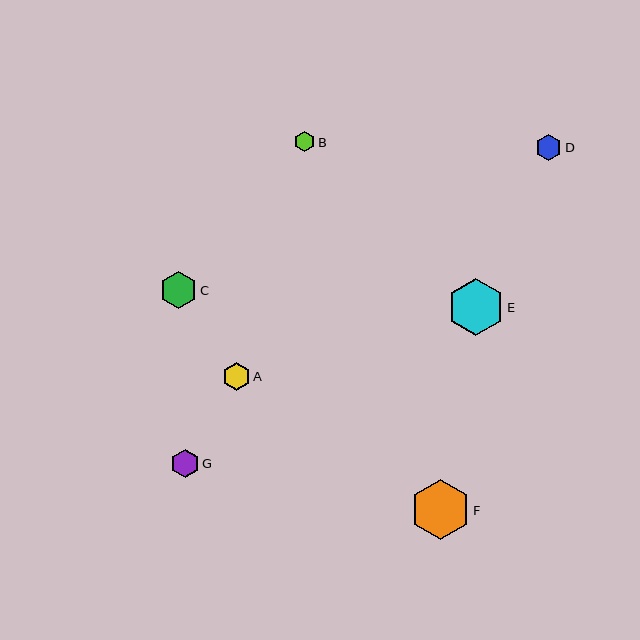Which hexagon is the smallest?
Hexagon B is the smallest with a size of approximately 20 pixels.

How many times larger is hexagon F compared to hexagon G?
Hexagon F is approximately 2.1 times the size of hexagon G.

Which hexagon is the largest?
Hexagon F is the largest with a size of approximately 59 pixels.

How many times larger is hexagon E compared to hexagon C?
Hexagon E is approximately 1.5 times the size of hexagon C.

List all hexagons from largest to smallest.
From largest to smallest: F, E, C, G, A, D, B.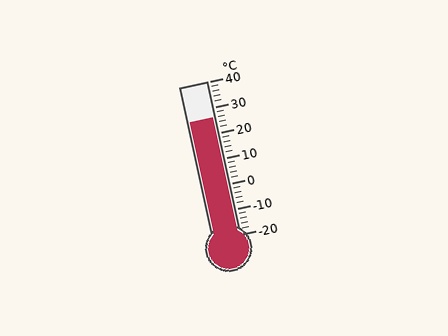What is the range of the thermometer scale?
The thermometer scale ranges from -20°C to 40°C.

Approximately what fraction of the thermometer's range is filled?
The thermometer is filled to approximately 75% of its range.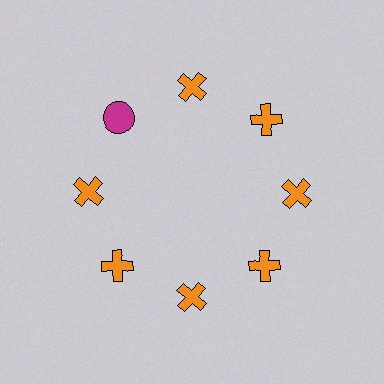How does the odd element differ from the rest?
It differs in both color (magenta instead of orange) and shape (circle instead of cross).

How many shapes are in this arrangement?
There are 8 shapes arranged in a ring pattern.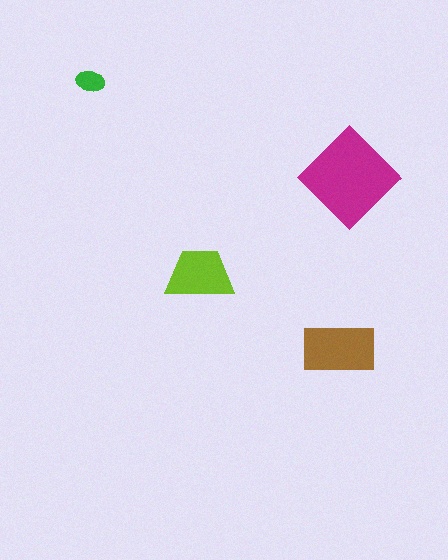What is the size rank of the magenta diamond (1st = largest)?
1st.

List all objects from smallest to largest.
The green ellipse, the lime trapezoid, the brown rectangle, the magenta diamond.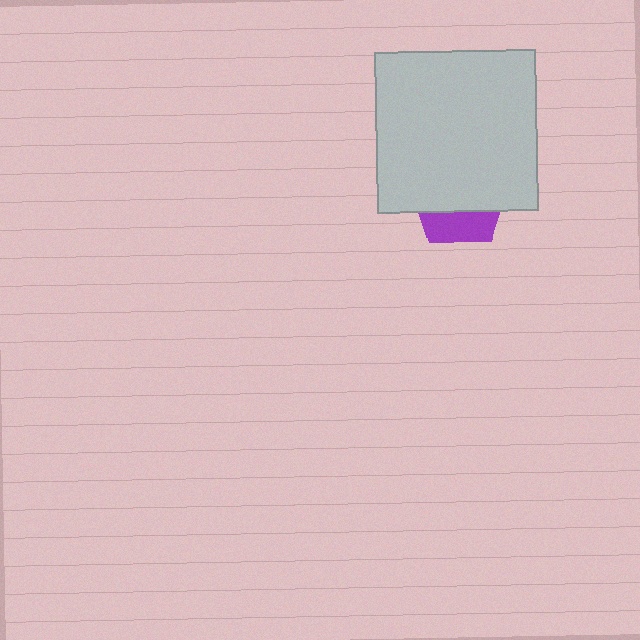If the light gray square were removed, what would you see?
You would see the complete purple pentagon.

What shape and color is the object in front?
The object in front is a light gray square.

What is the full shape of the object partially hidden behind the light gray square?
The partially hidden object is a purple pentagon.